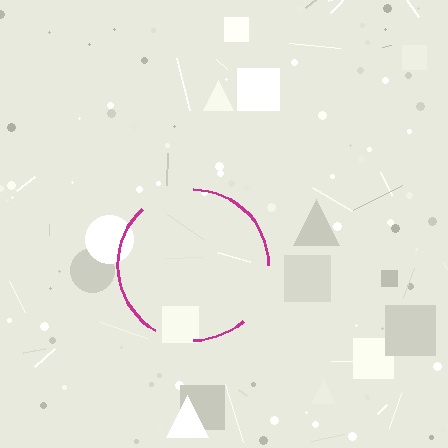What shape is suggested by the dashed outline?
The dashed outline suggests a circle.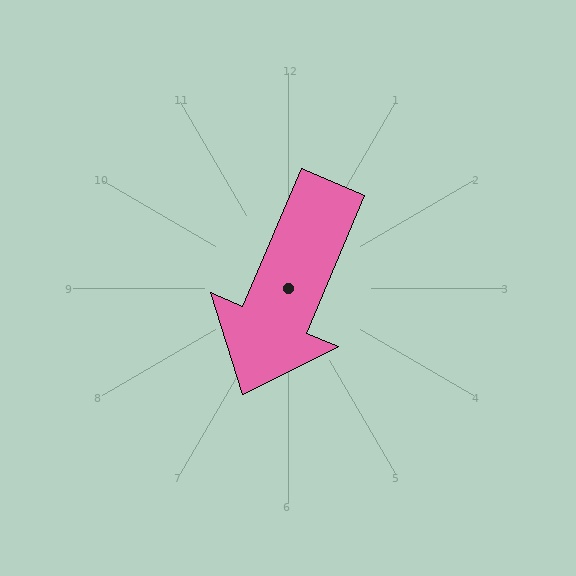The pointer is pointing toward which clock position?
Roughly 7 o'clock.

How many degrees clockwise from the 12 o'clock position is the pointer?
Approximately 203 degrees.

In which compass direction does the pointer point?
Southwest.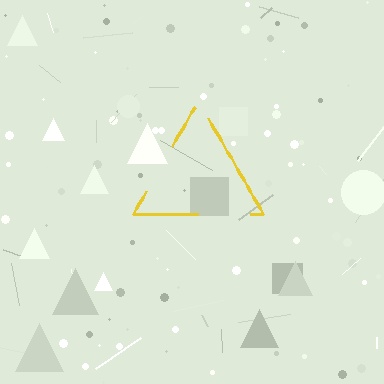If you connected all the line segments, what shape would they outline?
They would outline a triangle.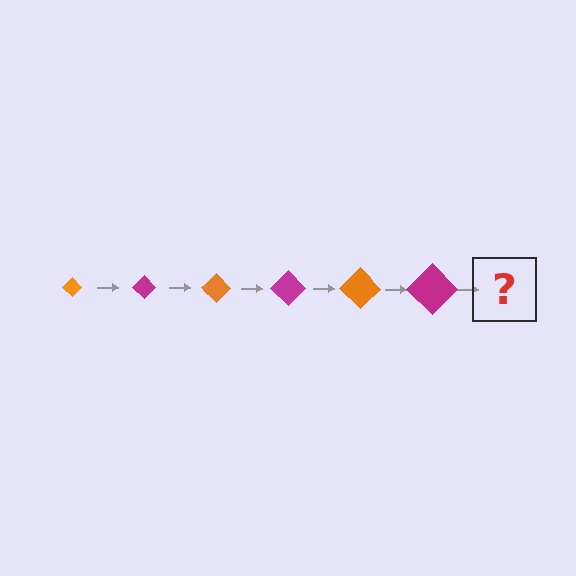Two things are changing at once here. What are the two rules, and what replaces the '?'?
The two rules are that the diamond grows larger each step and the color cycles through orange and magenta. The '?' should be an orange diamond, larger than the previous one.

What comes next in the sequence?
The next element should be an orange diamond, larger than the previous one.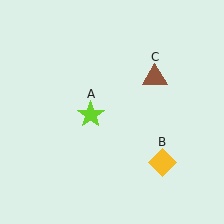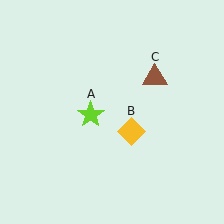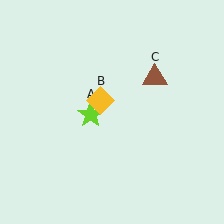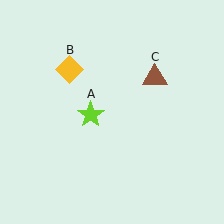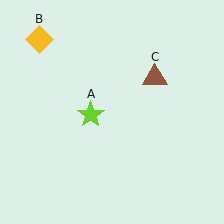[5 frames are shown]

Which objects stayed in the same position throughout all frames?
Lime star (object A) and brown triangle (object C) remained stationary.